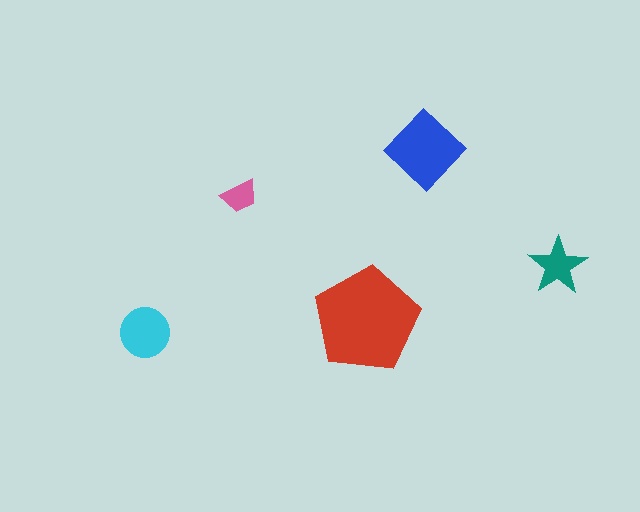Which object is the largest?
The red pentagon.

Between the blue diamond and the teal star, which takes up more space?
The blue diamond.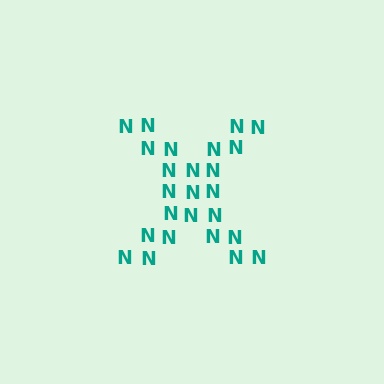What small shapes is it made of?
It is made of small letter N's.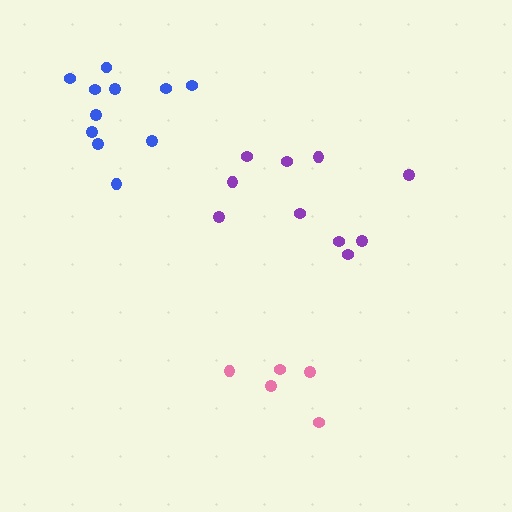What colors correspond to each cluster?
The clusters are colored: purple, blue, pink.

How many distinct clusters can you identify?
There are 3 distinct clusters.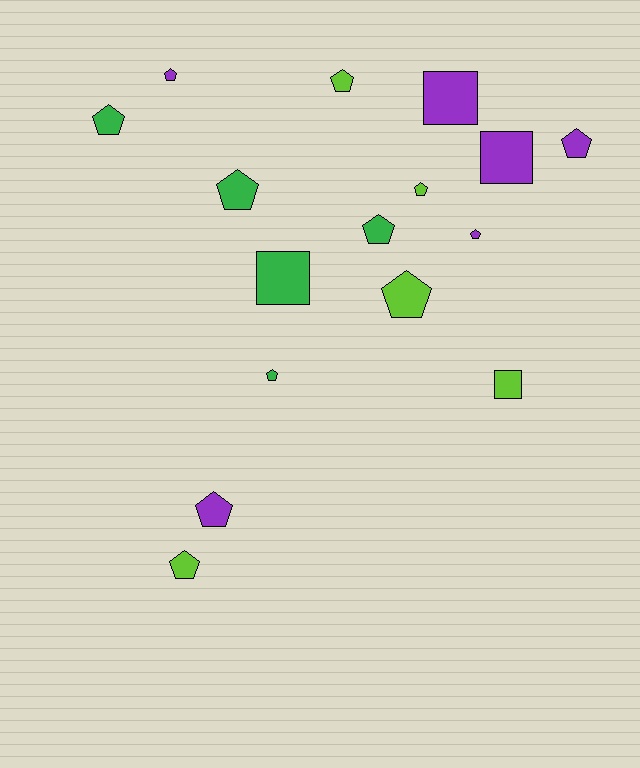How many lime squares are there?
There is 1 lime square.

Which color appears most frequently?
Purple, with 6 objects.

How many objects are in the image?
There are 16 objects.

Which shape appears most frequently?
Pentagon, with 12 objects.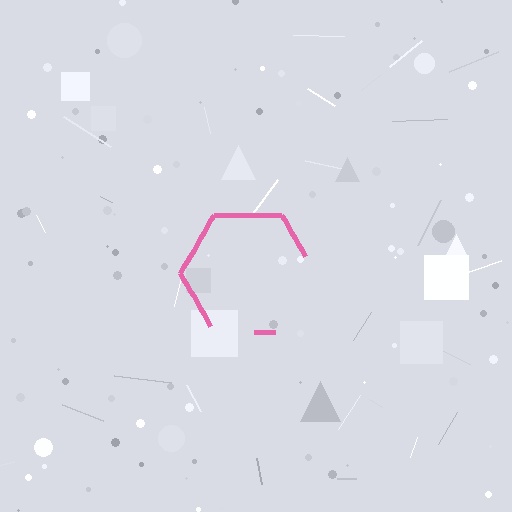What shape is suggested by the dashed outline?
The dashed outline suggests a hexagon.